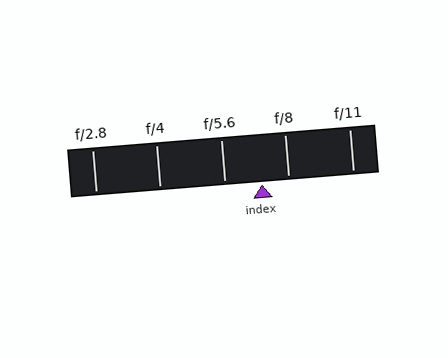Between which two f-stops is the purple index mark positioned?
The index mark is between f/5.6 and f/8.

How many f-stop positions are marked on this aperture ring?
There are 5 f-stop positions marked.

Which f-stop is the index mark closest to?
The index mark is closest to f/8.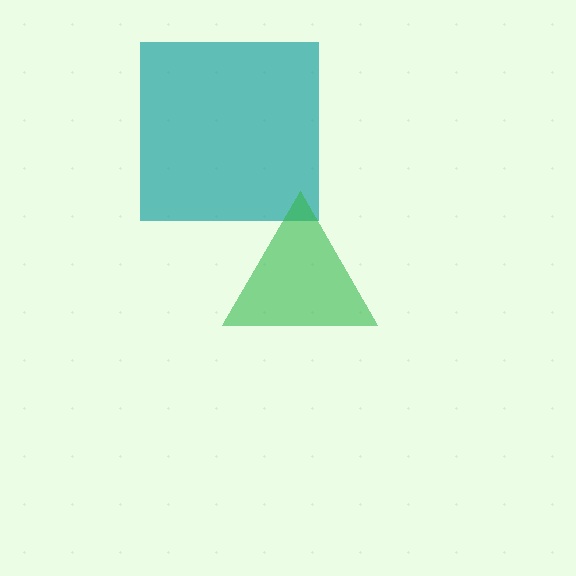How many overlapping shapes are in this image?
There are 2 overlapping shapes in the image.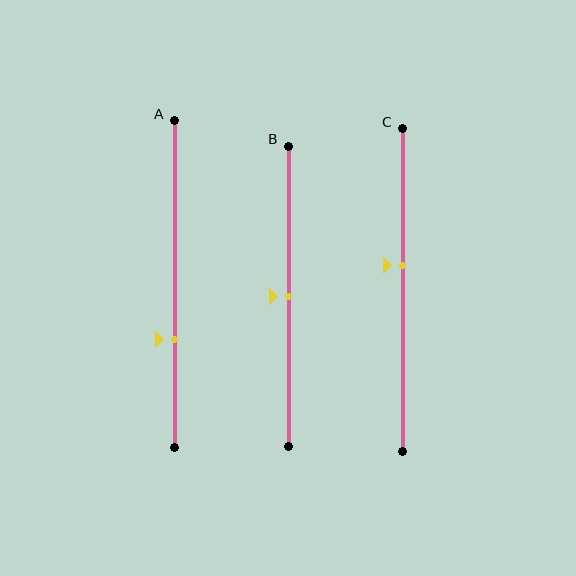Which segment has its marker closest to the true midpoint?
Segment B has its marker closest to the true midpoint.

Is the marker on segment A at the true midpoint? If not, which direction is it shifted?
No, the marker on segment A is shifted downward by about 17% of the segment length.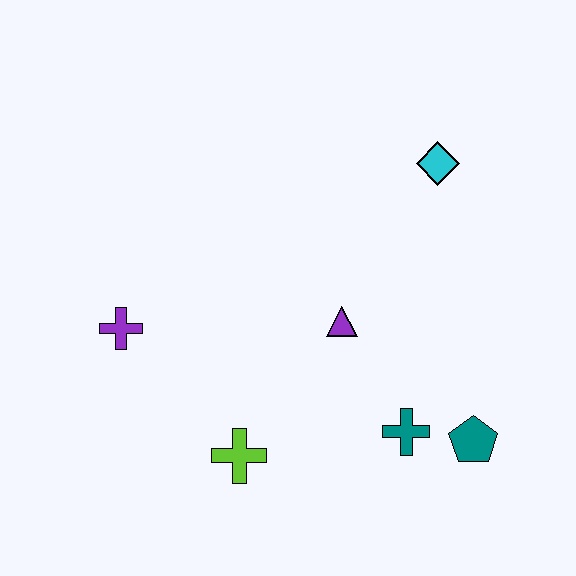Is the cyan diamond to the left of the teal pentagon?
Yes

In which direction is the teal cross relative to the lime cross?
The teal cross is to the right of the lime cross.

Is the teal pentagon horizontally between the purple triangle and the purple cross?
No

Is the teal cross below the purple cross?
Yes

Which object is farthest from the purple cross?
The teal pentagon is farthest from the purple cross.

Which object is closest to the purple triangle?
The teal cross is closest to the purple triangle.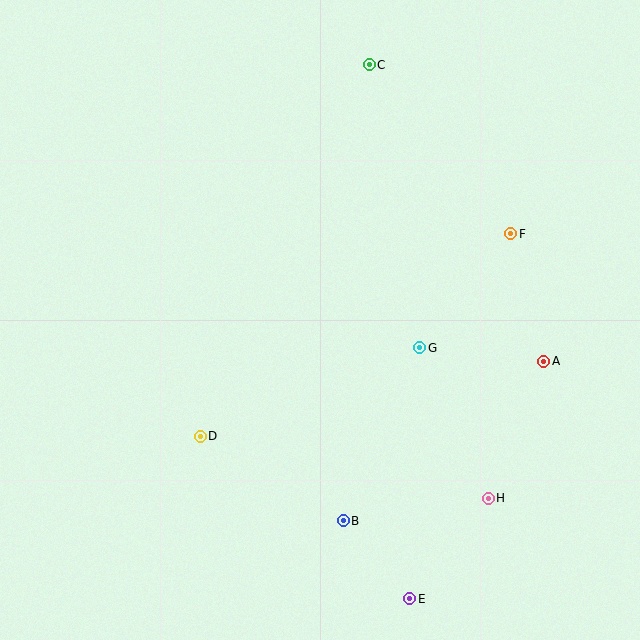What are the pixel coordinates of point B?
Point B is at (343, 521).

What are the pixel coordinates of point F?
Point F is at (511, 234).